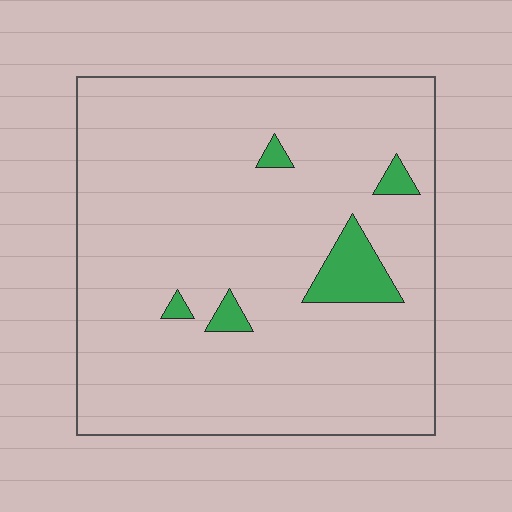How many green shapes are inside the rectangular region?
5.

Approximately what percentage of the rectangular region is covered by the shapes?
Approximately 5%.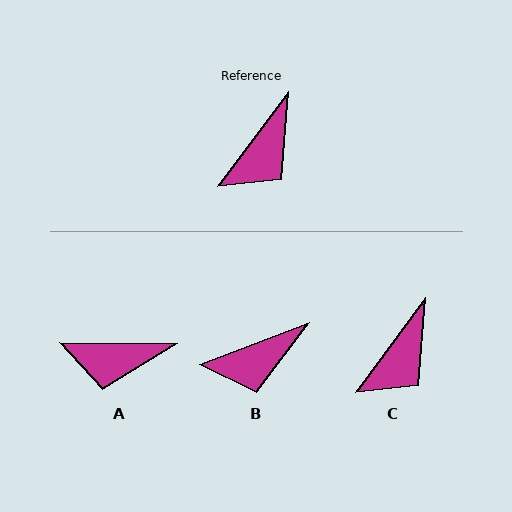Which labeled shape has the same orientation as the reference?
C.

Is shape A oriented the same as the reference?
No, it is off by about 54 degrees.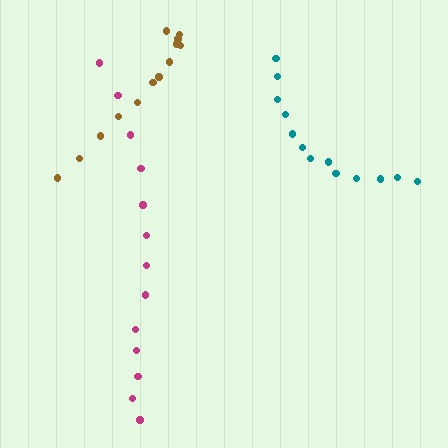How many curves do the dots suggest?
There are 3 distinct paths.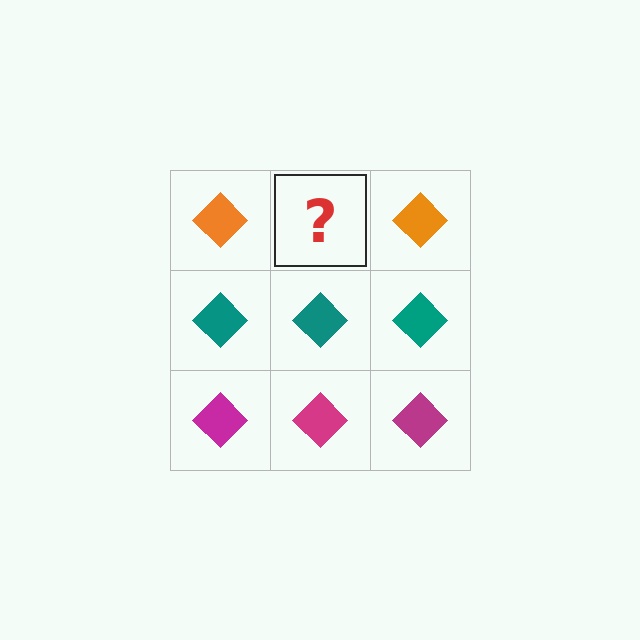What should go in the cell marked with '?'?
The missing cell should contain an orange diamond.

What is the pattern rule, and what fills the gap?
The rule is that each row has a consistent color. The gap should be filled with an orange diamond.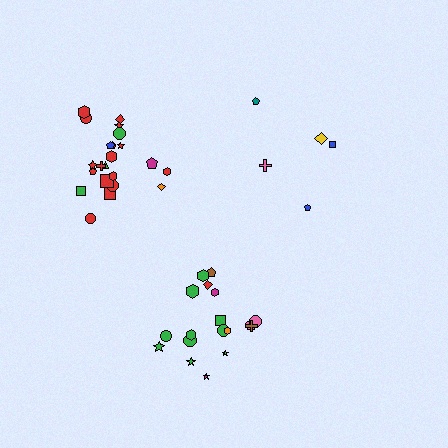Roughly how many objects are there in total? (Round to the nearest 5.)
Roughly 45 objects in total.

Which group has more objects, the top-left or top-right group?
The top-left group.